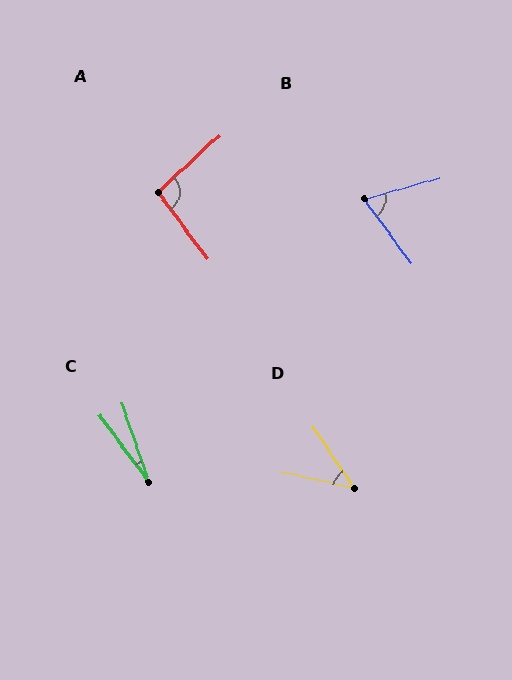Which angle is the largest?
A, at approximately 96 degrees.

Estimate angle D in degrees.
Approximately 44 degrees.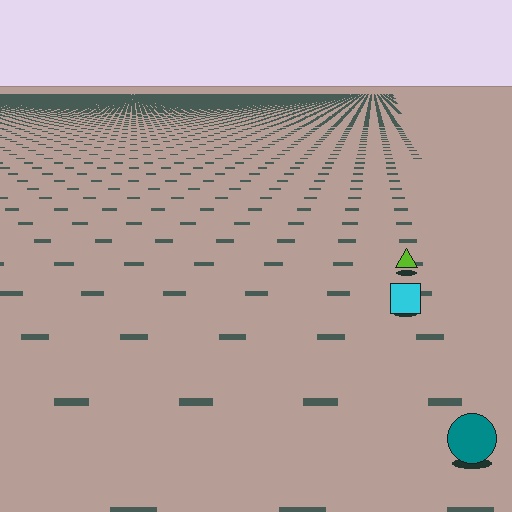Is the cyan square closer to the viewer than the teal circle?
No. The teal circle is closer — you can tell from the texture gradient: the ground texture is coarser near it.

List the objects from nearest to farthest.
From nearest to farthest: the teal circle, the cyan square, the lime triangle.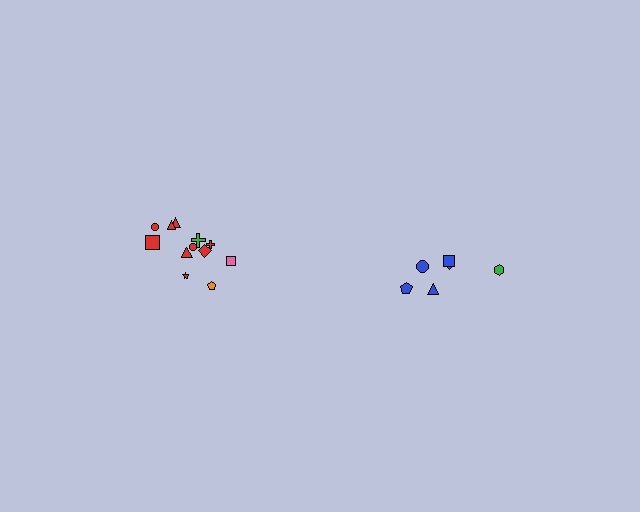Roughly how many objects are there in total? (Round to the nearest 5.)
Roughly 20 objects in total.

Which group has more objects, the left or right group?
The left group.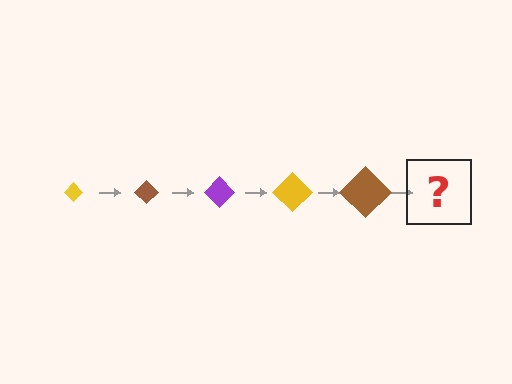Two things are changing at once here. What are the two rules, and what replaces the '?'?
The two rules are that the diamond grows larger each step and the color cycles through yellow, brown, and purple. The '?' should be a purple diamond, larger than the previous one.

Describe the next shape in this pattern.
It should be a purple diamond, larger than the previous one.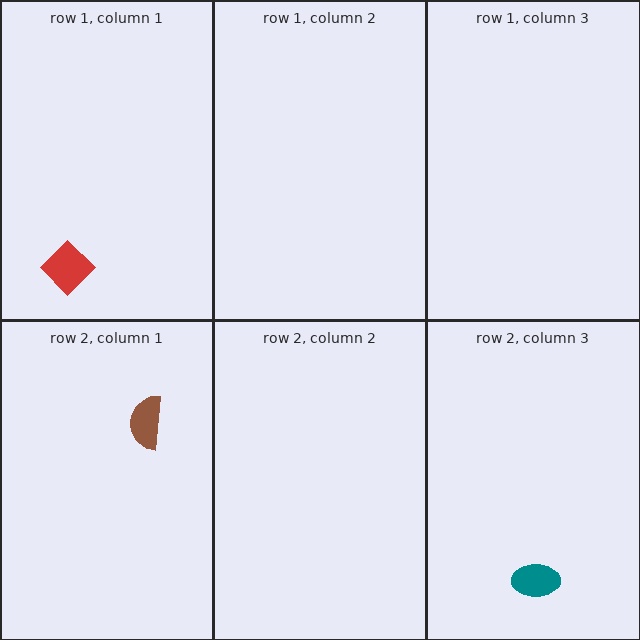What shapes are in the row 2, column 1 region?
The brown semicircle.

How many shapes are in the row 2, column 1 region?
1.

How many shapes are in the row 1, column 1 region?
1.